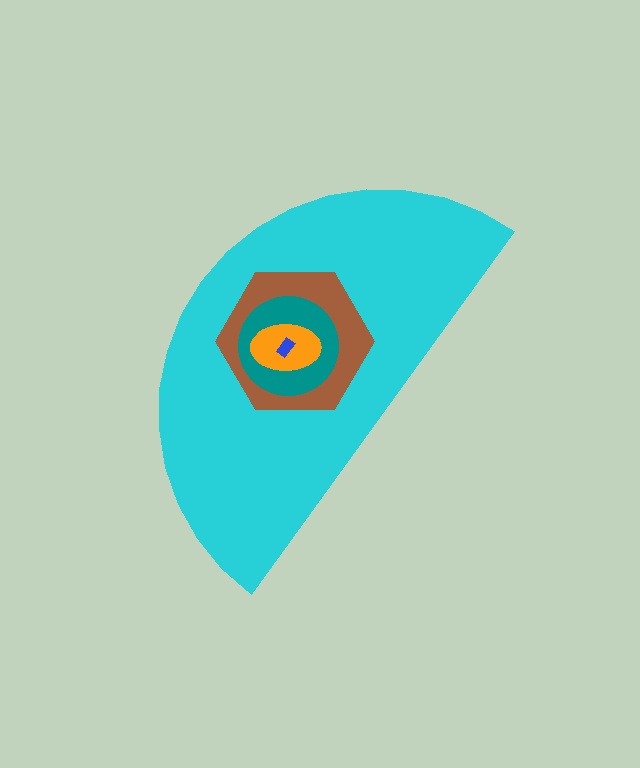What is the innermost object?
The blue rectangle.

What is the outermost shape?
The cyan semicircle.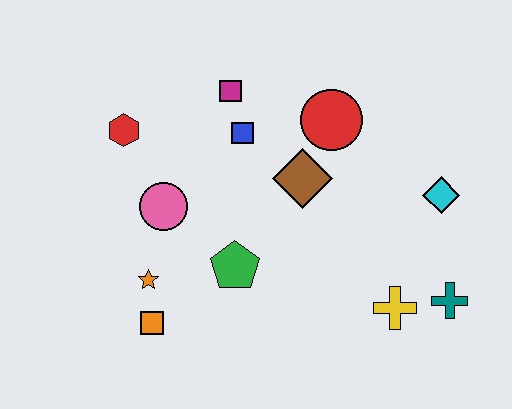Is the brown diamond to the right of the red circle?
No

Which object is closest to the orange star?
The orange square is closest to the orange star.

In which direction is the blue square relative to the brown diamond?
The blue square is to the left of the brown diamond.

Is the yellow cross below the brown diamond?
Yes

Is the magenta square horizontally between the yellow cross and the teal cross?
No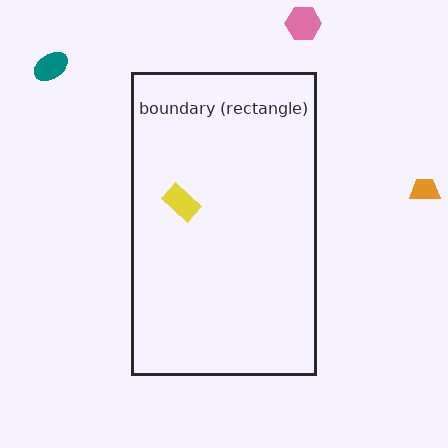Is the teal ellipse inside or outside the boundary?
Outside.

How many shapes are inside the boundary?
1 inside, 3 outside.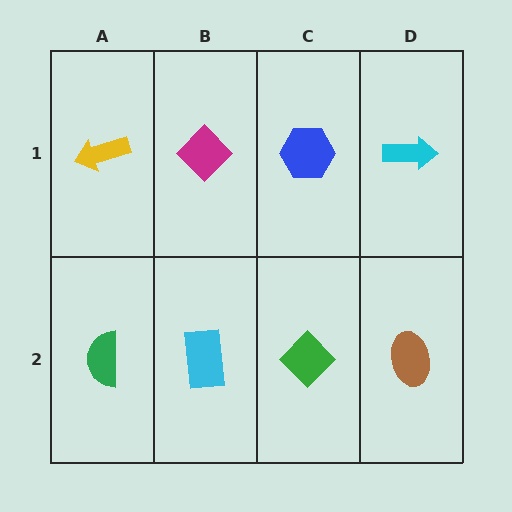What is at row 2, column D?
A brown ellipse.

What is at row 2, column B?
A cyan rectangle.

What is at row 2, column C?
A green diamond.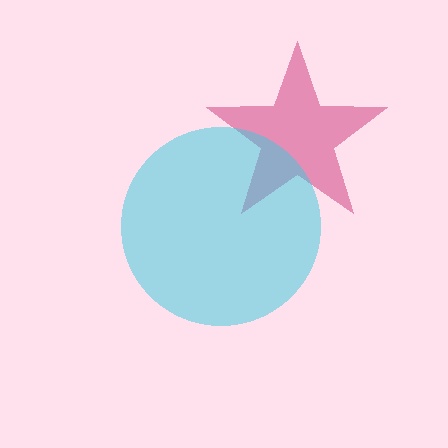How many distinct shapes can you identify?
There are 2 distinct shapes: a pink star, a cyan circle.